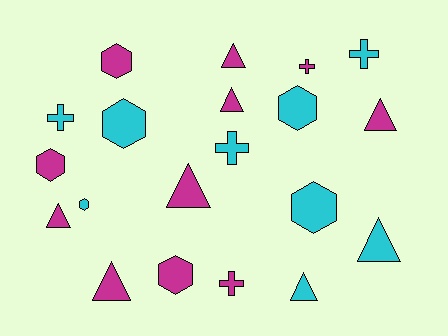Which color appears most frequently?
Magenta, with 11 objects.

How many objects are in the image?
There are 20 objects.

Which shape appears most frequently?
Triangle, with 8 objects.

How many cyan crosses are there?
There are 3 cyan crosses.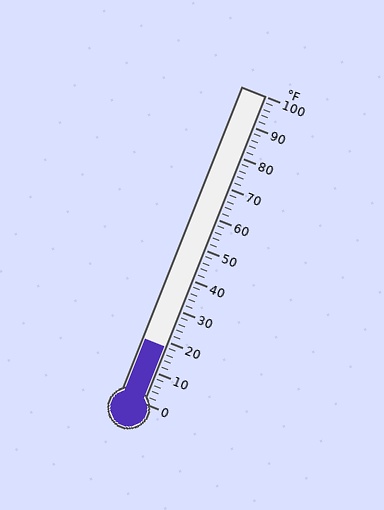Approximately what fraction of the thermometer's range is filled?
The thermometer is filled to approximately 20% of its range.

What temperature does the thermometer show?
The thermometer shows approximately 18°F.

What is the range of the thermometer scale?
The thermometer scale ranges from 0°F to 100°F.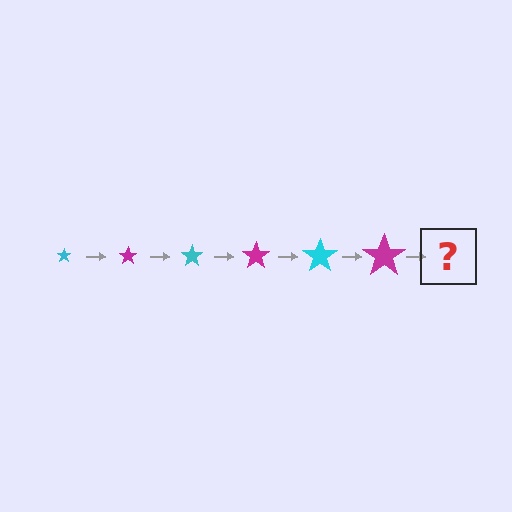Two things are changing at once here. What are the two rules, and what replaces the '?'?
The two rules are that the star grows larger each step and the color cycles through cyan and magenta. The '?' should be a cyan star, larger than the previous one.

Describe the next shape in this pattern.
It should be a cyan star, larger than the previous one.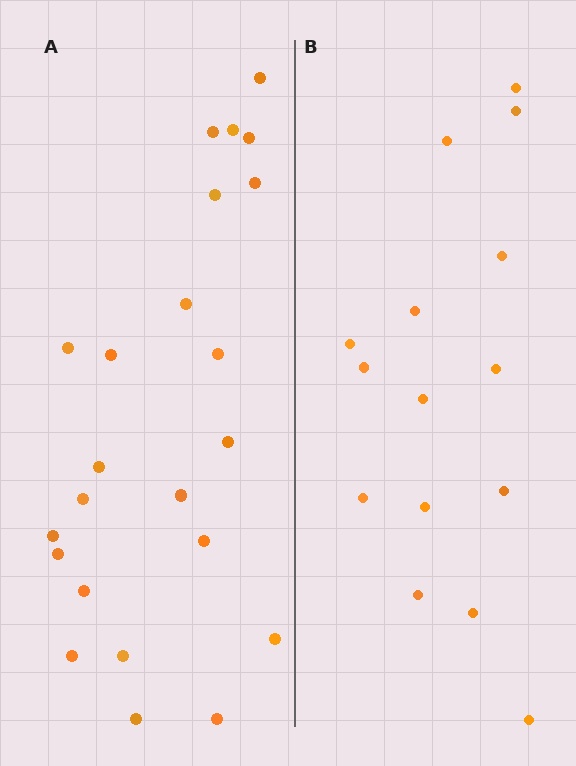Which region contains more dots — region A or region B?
Region A (the left region) has more dots.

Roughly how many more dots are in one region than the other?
Region A has roughly 8 or so more dots than region B.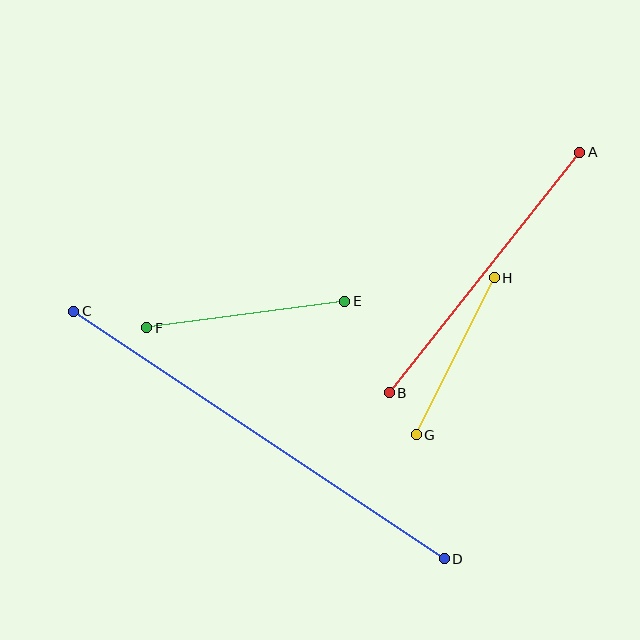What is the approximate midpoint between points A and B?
The midpoint is at approximately (485, 273) pixels.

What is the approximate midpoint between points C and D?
The midpoint is at approximately (259, 435) pixels.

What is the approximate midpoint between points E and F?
The midpoint is at approximately (246, 315) pixels.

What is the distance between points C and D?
The distance is approximately 445 pixels.